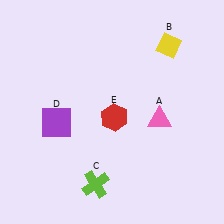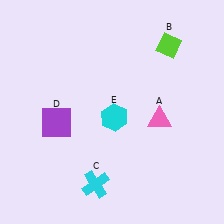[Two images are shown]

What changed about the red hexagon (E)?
In Image 1, E is red. In Image 2, it changed to cyan.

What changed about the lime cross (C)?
In Image 1, C is lime. In Image 2, it changed to cyan.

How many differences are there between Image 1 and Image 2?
There are 3 differences between the two images.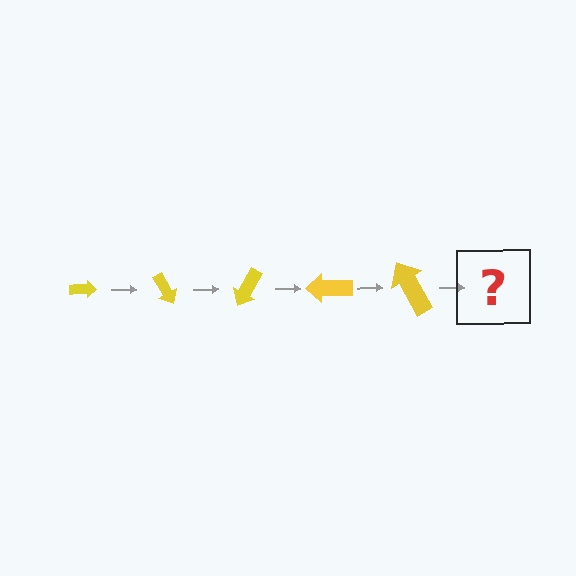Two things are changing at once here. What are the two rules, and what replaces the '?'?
The two rules are that the arrow grows larger each step and it rotates 60 degrees each step. The '?' should be an arrow, larger than the previous one and rotated 300 degrees from the start.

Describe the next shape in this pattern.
It should be an arrow, larger than the previous one and rotated 300 degrees from the start.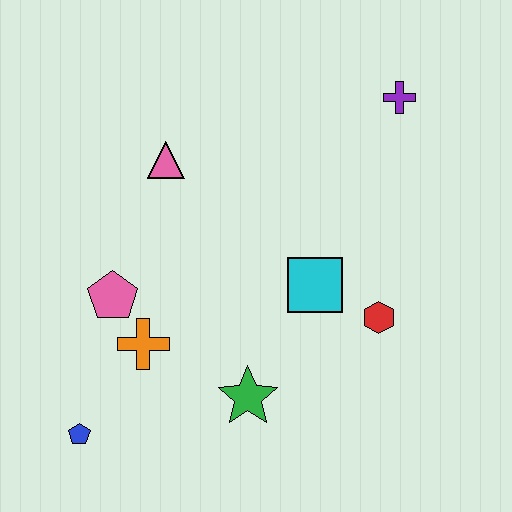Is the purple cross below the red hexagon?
No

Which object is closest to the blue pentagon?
The orange cross is closest to the blue pentagon.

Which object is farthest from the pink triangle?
The blue pentagon is farthest from the pink triangle.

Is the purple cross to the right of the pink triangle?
Yes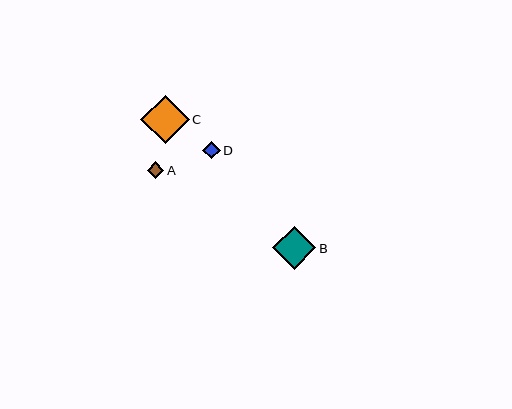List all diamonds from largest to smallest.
From largest to smallest: C, B, D, A.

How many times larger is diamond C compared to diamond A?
Diamond C is approximately 2.9 times the size of diamond A.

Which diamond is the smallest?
Diamond A is the smallest with a size of approximately 16 pixels.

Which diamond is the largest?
Diamond C is the largest with a size of approximately 48 pixels.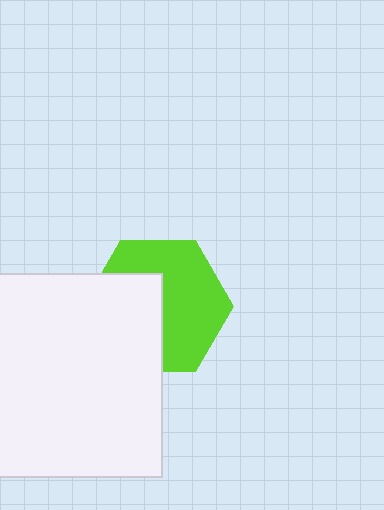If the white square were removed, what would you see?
You would see the complete lime hexagon.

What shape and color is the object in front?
The object in front is a white square.